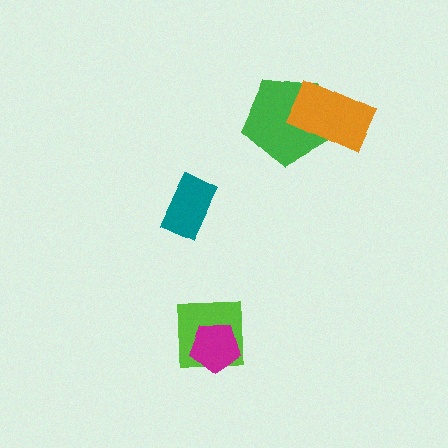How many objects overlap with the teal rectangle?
0 objects overlap with the teal rectangle.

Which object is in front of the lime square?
The magenta pentagon is in front of the lime square.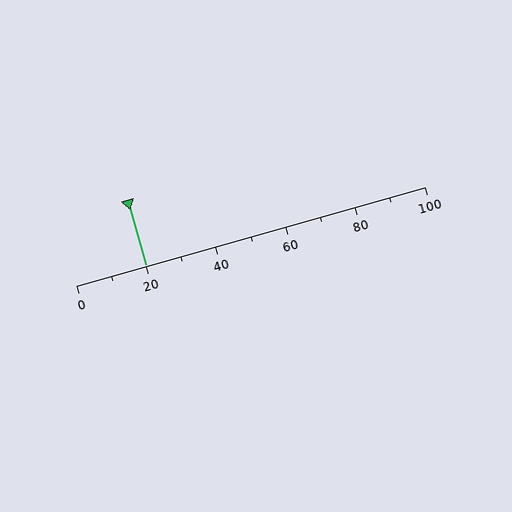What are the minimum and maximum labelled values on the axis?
The axis runs from 0 to 100.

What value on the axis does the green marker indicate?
The marker indicates approximately 20.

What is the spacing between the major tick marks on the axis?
The major ticks are spaced 20 apart.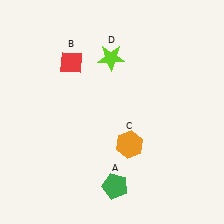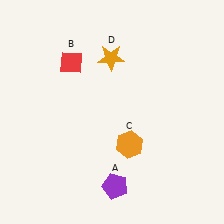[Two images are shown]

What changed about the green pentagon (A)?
In Image 1, A is green. In Image 2, it changed to purple.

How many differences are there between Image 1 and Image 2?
There are 2 differences between the two images.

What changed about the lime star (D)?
In Image 1, D is lime. In Image 2, it changed to orange.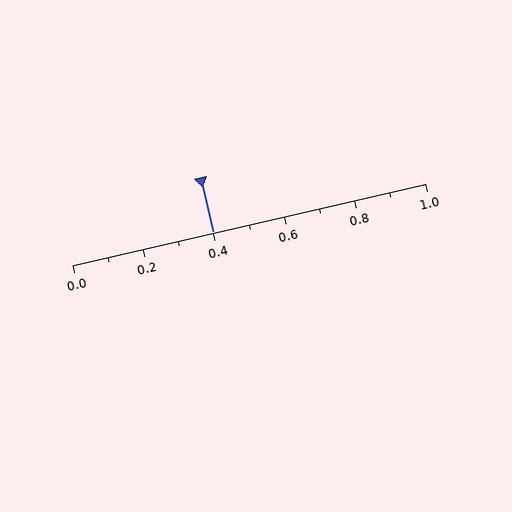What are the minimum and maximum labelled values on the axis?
The axis runs from 0.0 to 1.0.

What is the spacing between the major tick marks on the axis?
The major ticks are spaced 0.2 apart.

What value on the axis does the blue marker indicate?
The marker indicates approximately 0.4.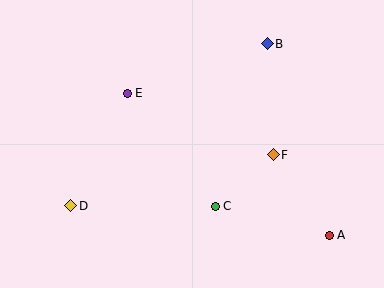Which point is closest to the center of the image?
Point C at (215, 206) is closest to the center.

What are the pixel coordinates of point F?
Point F is at (273, 155).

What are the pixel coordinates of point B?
Point B is at (267, 44).